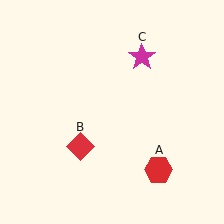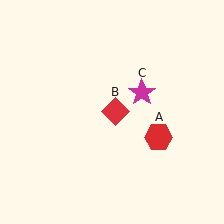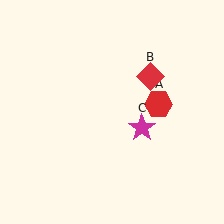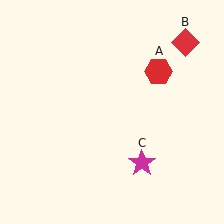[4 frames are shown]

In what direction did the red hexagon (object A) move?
The red hexagon (object A) moved up.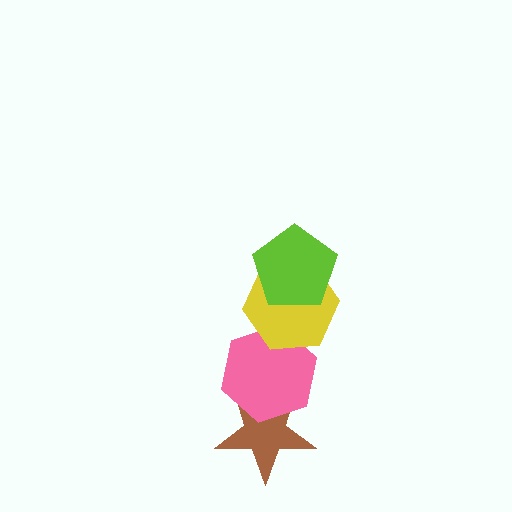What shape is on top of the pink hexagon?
The yellow hexagon is on top of the pink hexagon.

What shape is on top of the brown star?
The pink hexagon is on top of the brown star.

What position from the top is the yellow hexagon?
The yellow hexagon is 2nd from the top.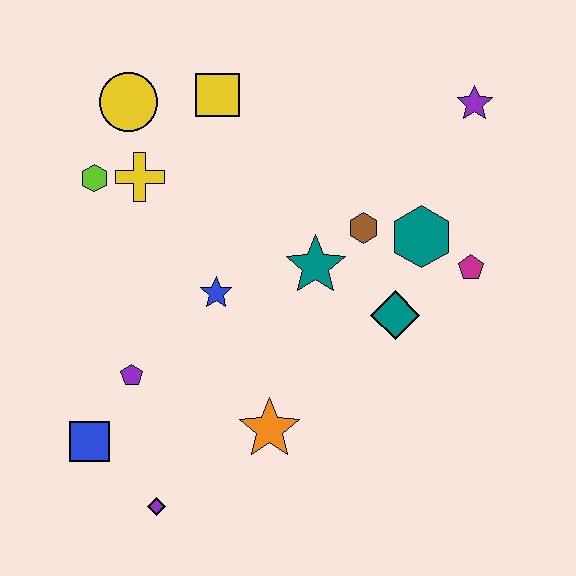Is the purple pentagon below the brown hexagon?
Yes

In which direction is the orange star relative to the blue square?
The orange star is to the right of the blue square.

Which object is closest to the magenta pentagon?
The teal hexagon is closest to the magenta pentagon.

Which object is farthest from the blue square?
The purple star is farthest from the blue square.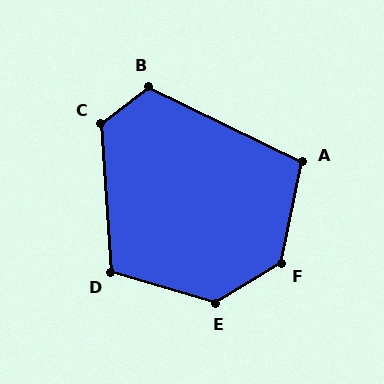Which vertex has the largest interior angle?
F, at approximately 133 degrees.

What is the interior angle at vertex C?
Approximately 124 degrees (obtuse).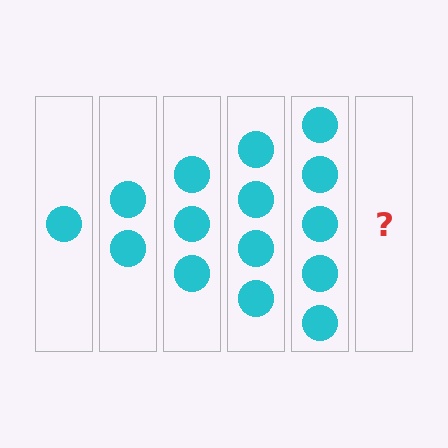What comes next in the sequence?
The next element should be 6 circles.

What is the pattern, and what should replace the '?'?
The pattern is that each step adds one more circle. The '?' should be 6 circles.